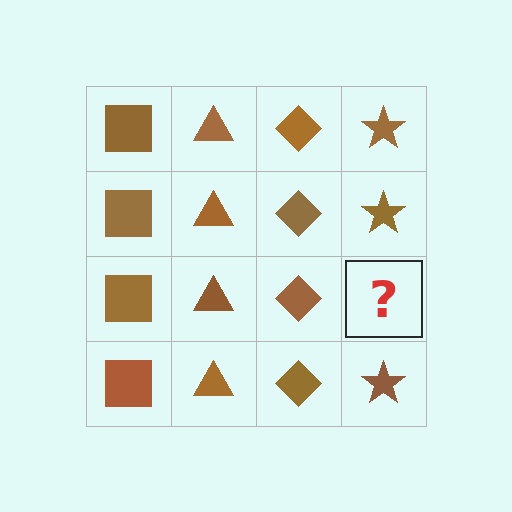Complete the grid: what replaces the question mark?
The question mark should be replaced with a brown star.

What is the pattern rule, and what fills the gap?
The rule is that each column has a consistent shape. The gap should be filled with a brown star.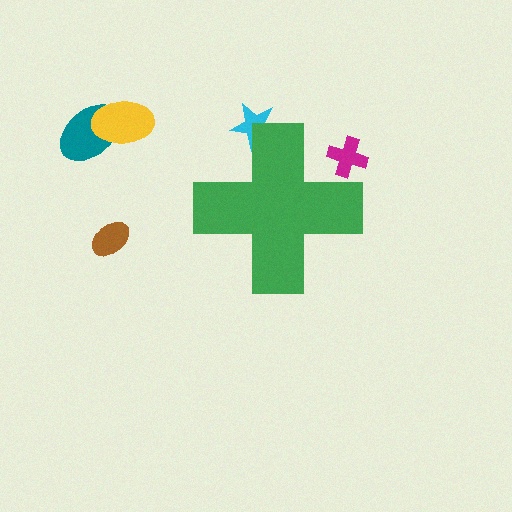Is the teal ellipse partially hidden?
No, the teal ellipse is fully visible.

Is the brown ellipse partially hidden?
No, the brown ellipse is fully visible.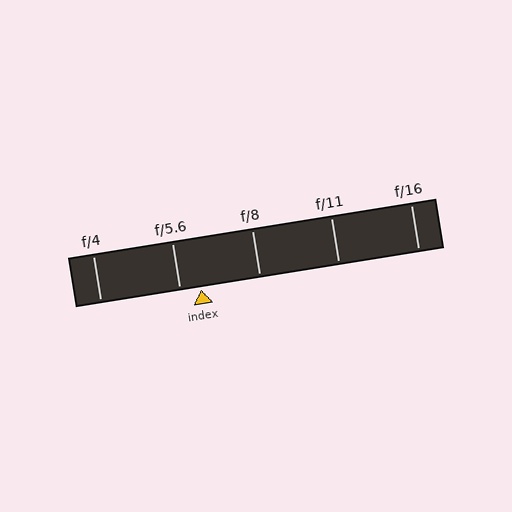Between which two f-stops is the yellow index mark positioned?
The index mark is between f/5.6 and f/8.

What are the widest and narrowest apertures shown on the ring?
The widest aperture shown is f/4 and the narrowest is f/16.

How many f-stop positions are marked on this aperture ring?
There are 5 f-stop positions marked.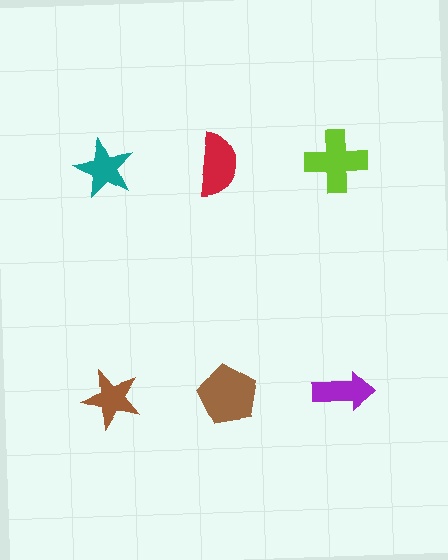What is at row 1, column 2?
A red semicircle.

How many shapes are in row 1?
3 shapes.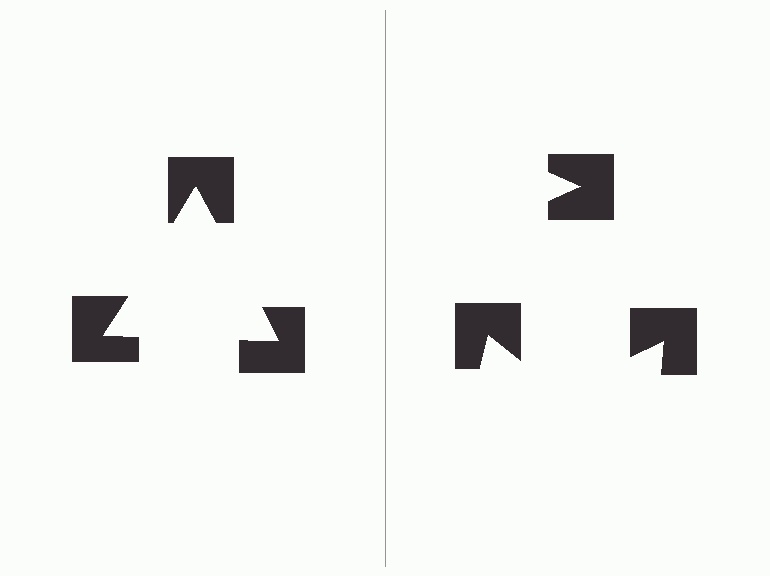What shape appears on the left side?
An illusory triangle.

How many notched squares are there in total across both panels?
6 — 3 on each side.